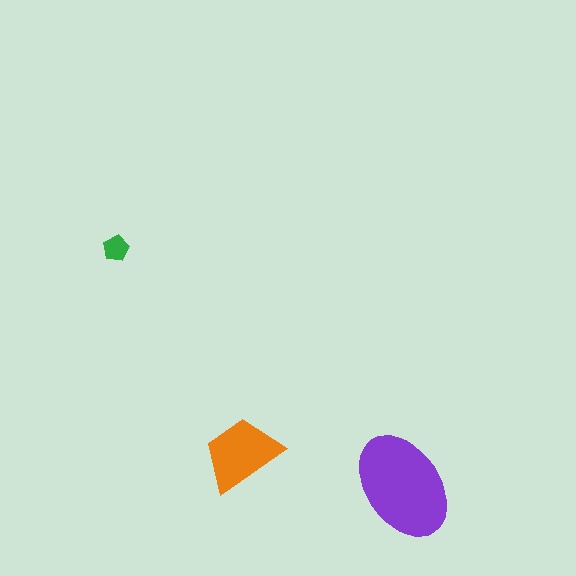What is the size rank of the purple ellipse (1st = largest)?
1st.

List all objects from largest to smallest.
The purple ellipse, the orange trapezoid, the green pentagon.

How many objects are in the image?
There are 3 objects in the image.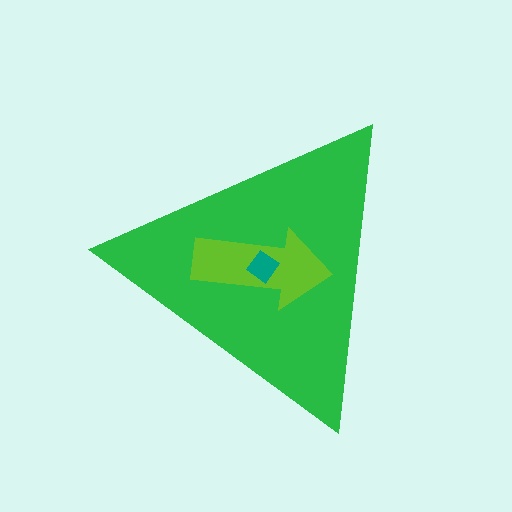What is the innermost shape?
The teal diamond.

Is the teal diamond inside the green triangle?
Yes.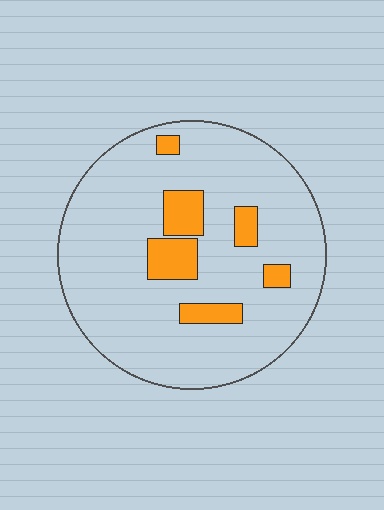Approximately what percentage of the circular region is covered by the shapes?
Approximately 15%.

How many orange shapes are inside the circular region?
6.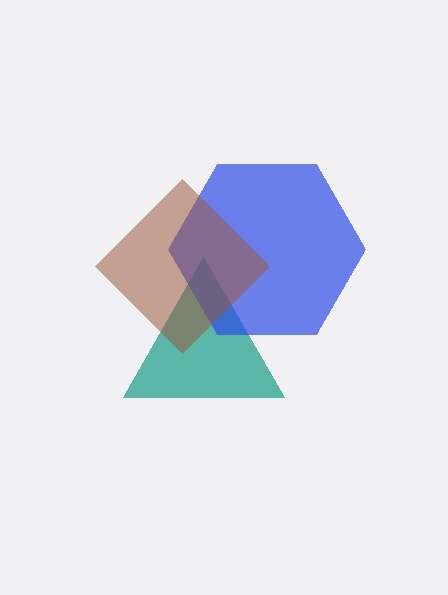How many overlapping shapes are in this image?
There are 3 overlapping shapes in the image.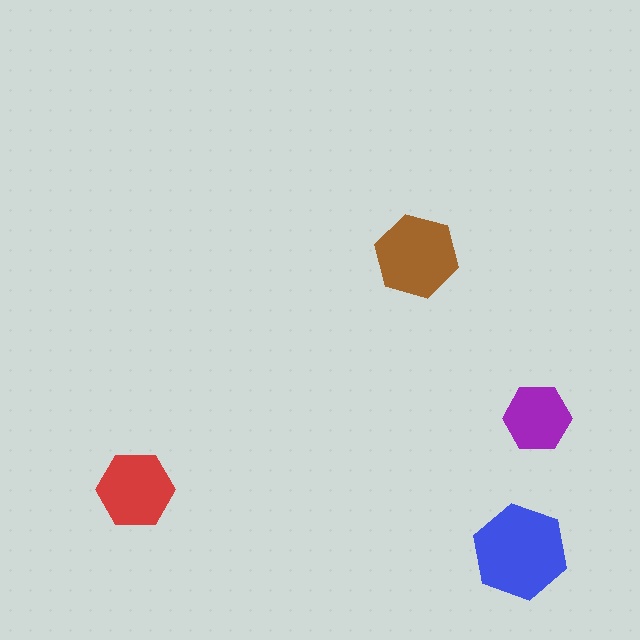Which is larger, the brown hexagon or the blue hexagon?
The blue one.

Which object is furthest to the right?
The purple hexagon is rightmost.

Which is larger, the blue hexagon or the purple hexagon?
The blue one.